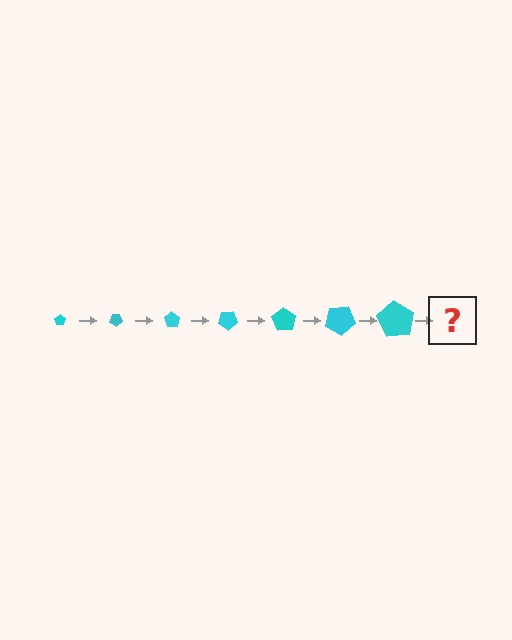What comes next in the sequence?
The next element should be a pentagon, larger than the previous one and rotated 245 degrees from the start.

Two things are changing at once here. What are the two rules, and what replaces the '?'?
The two rules are that the pentagon grows larger each step and it rotates 35 degrees each step. The '?' should be a pentagon, larger than the previous one and rotated 245 degrees from the start.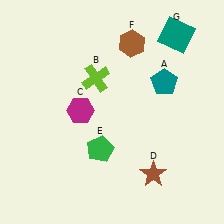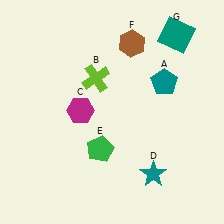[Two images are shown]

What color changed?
The star (D) changed from brown in Image 1 to teal in Image 2.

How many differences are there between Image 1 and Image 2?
There is 1 difference between the two images.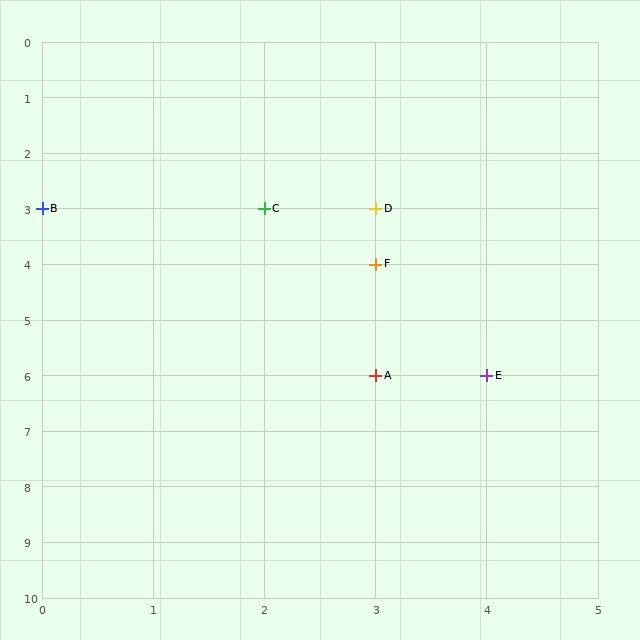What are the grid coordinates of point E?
Point E is at grid coordinates (4, 6).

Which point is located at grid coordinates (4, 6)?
Point E is at (4, 6).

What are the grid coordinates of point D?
Point D is at grid coordinates (3, 3).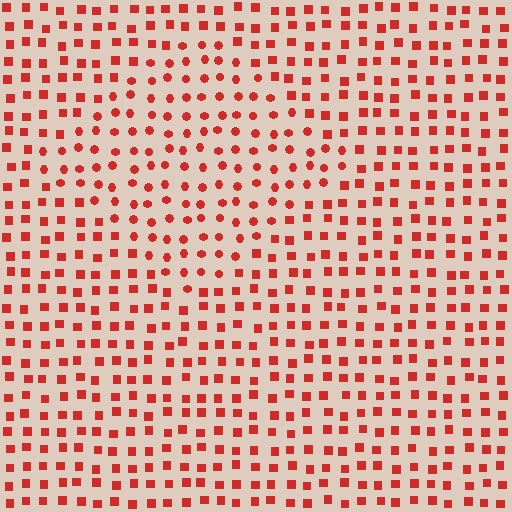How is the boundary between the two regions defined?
The boundary is defined by a change in element shape: circles inside vs. squares outside. All elements share the same color and spacing.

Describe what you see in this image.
The image is filled with small red elements arranged in a uniform grid. A diamond-shaped region contains circles, while the surrounding area contains squares. The boundary is defined purely by the change in element shape.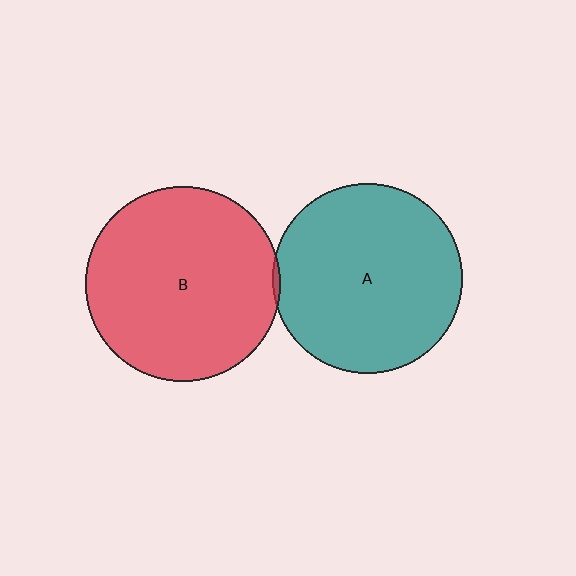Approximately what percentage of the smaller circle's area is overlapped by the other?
Approximately 5%.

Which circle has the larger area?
Circle B (red).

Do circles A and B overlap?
Yes.